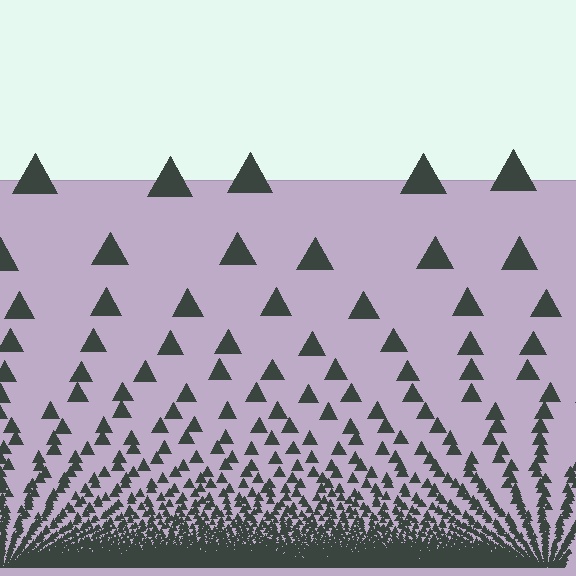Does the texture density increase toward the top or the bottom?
Density increases toward the bottom.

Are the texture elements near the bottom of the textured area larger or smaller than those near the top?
Smaller. The gradient is inverted — elements near the bottom are smaller and denser.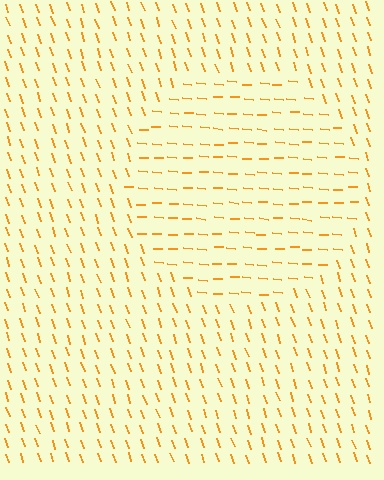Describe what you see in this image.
The image is filled with small orange line segments. A circle region in the image has lines oriented differently from the surrounding lines, creating a visible texture boundary.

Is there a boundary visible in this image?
Yes, there is a texture boundary formed by a change in line orientation.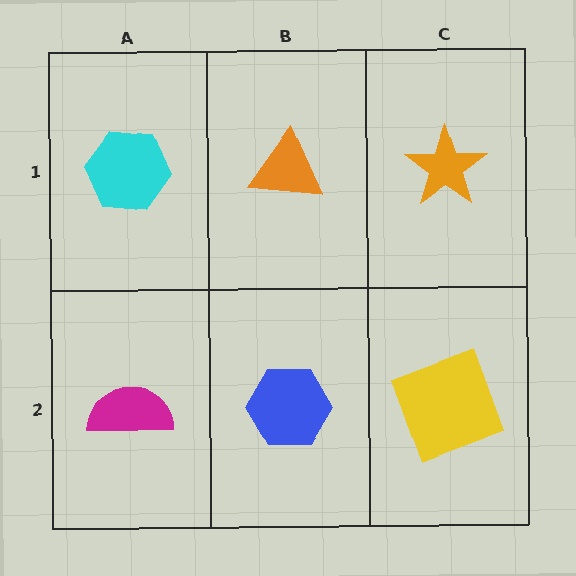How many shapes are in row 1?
3 shapes.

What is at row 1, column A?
A cyan hexagon.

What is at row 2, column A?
A magenta semicircle.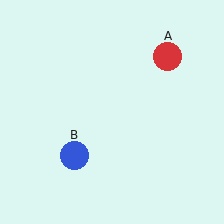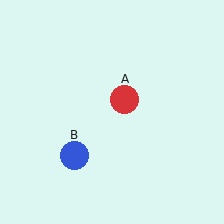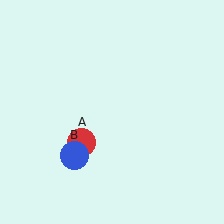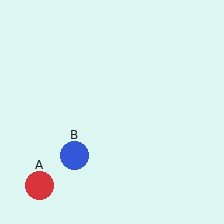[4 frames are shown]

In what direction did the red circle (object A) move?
The red circle (object A) moved down and to the left.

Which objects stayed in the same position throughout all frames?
Blue circle (object B) remained stationary.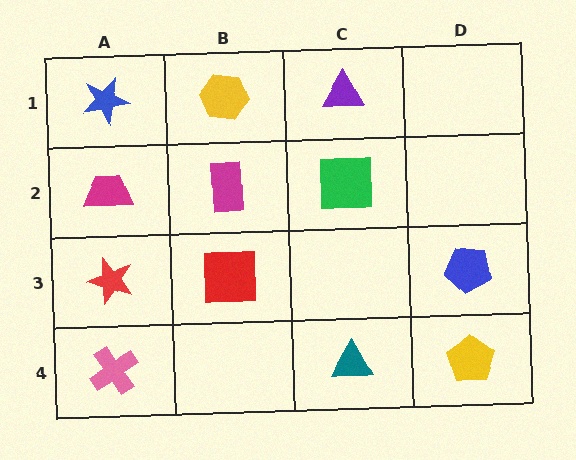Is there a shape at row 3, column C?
No, that cell is empty.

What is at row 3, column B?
A red square.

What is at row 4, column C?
A teal triangle.